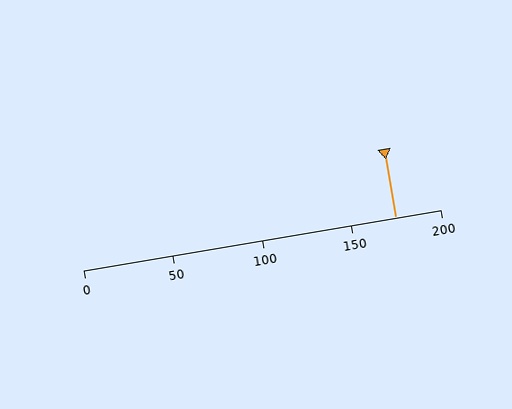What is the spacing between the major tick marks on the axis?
The major ticks are spaced 50 apart.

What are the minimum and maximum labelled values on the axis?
The axis runs from 0 to 200.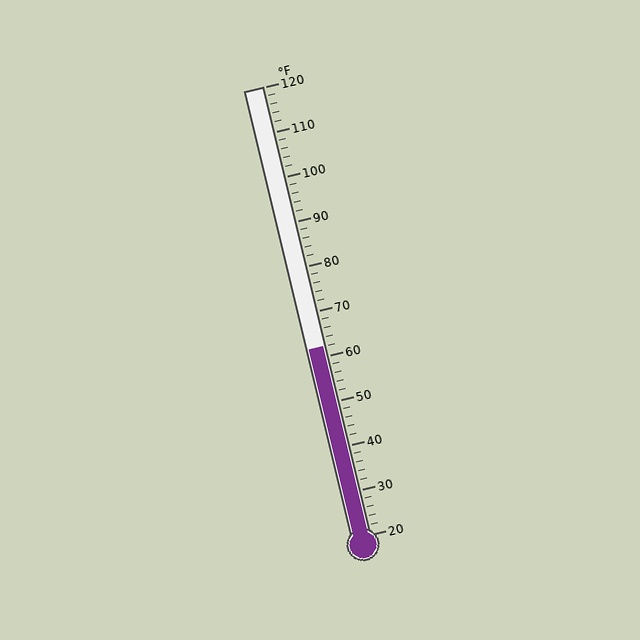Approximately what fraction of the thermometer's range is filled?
The thermometer is filled to approximately 40% of its range.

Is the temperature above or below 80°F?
The temperature is below 80°F.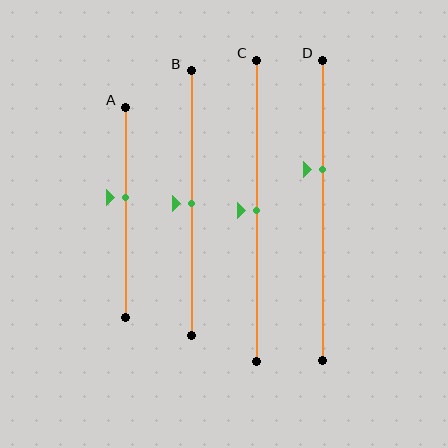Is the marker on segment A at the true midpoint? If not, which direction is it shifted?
No, the marker on segment A is shifted upward by about 7% of the segment length.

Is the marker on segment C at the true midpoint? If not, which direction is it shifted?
Yes, the marker on segment C is at the true midpoint.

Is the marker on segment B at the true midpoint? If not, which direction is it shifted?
Yes, the marker on segment B is at the true midpoint.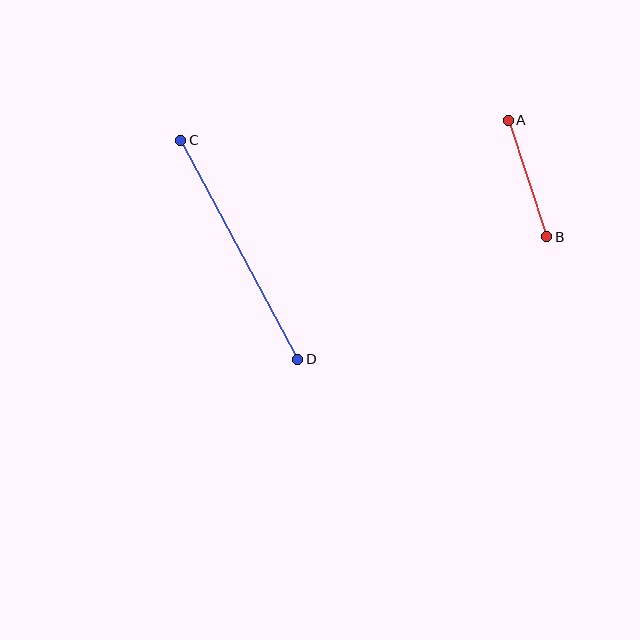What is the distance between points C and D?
The distance is approximately 248 pixels.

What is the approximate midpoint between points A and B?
The midpoint is at approximately (528, 178) pixels.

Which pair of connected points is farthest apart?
Points C and D are farthest apart.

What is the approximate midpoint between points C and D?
The midpoint is at approximately (239, 250) pixels.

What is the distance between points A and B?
The distance is approximately 123 pixels.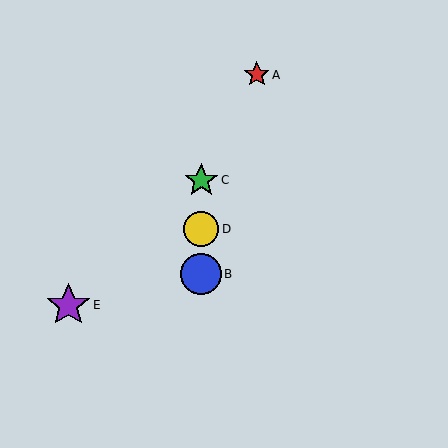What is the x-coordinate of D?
Object D is at x≈201.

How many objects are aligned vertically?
3 objects (B, C, D) are aligned vertically.